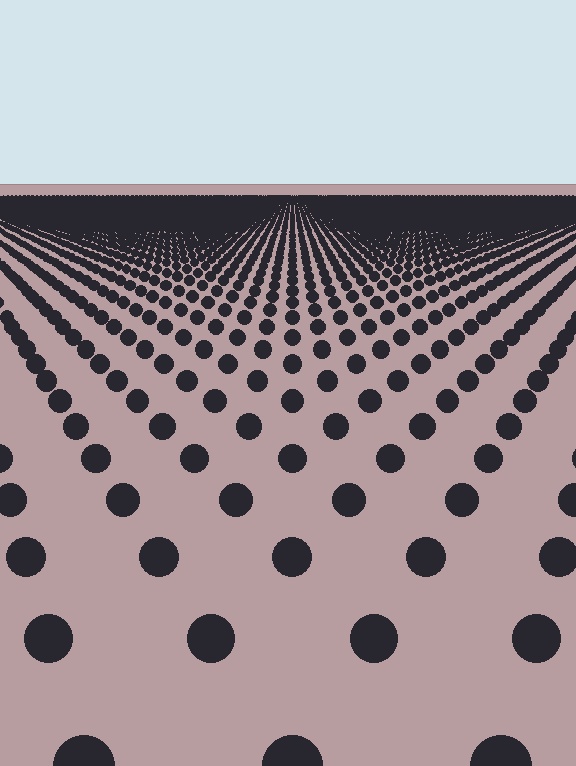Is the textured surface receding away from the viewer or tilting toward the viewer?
The surface is receding away from the viewer. Texture elements get smaller and denser toward the top.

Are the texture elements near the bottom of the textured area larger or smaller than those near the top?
Larger. Near the bottom, elements are closer to the viewer and appear at a bigger on-screen size.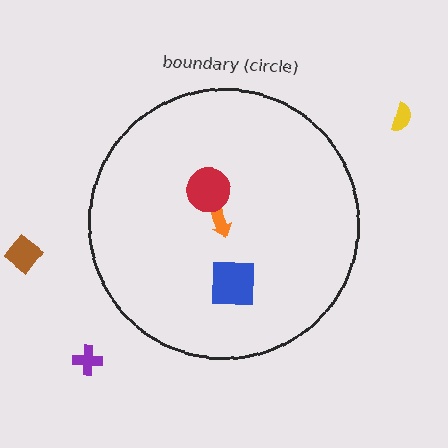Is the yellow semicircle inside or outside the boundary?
Outside.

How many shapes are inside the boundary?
3 inside, 3 outside.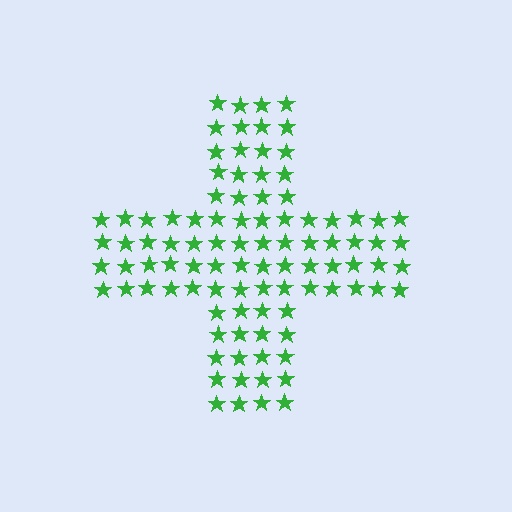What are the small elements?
The small elements are stars.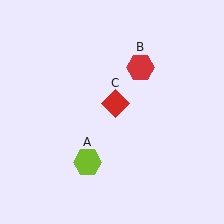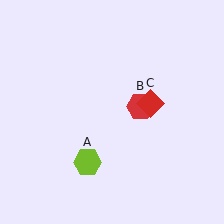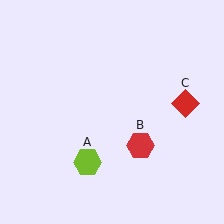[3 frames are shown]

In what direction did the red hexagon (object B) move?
The red hexagon (object B) moved down.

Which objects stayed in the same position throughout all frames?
Lime hexagon (object A) remained stationary.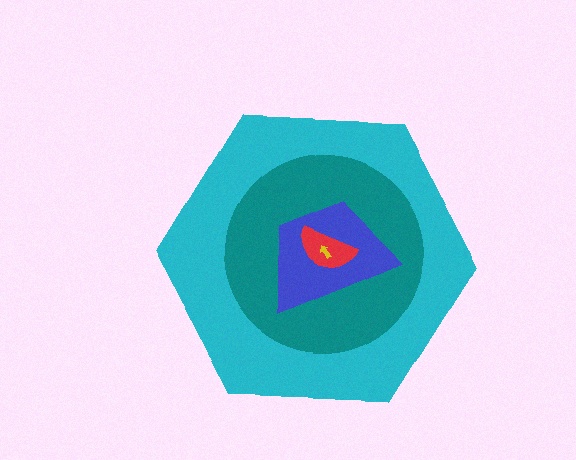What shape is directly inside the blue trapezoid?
The red semicircle.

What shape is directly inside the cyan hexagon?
The teal circle.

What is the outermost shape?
The cyan hexagon.